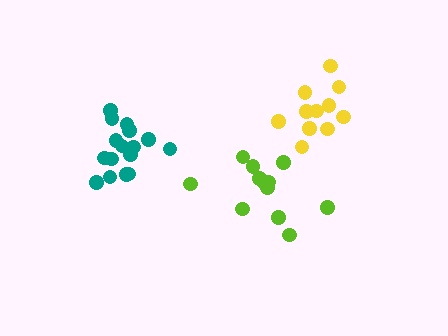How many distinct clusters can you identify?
There are 3 distinct clusters.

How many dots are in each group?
Group 1: 12 dots, Group 2: 16 dots, Group 3: 11 dots (39 total).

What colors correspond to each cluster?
The clusters are colored: lime, teal, yellow.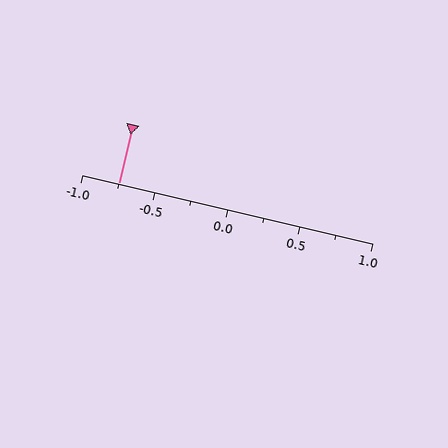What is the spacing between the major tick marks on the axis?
The major ticks are spaced 0.5 apart.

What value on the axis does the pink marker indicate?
The marker indicates approximately -0.75.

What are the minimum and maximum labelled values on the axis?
The axis runs from -1.0 to 1.0.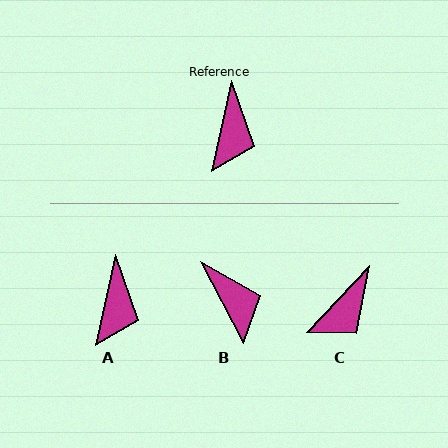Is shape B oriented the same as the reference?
No, it is off by about 40 degrees.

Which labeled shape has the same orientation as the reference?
A.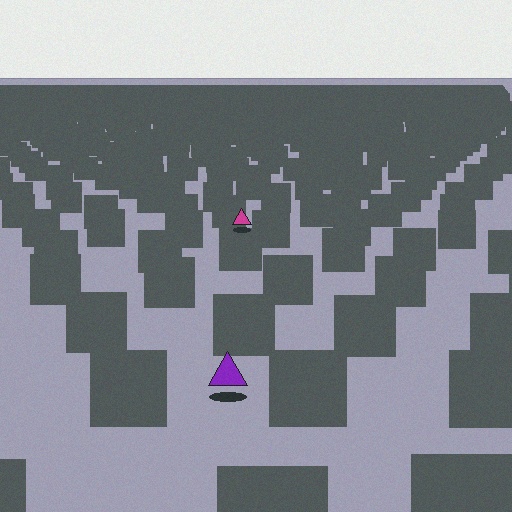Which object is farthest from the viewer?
The magenta triangle is farthest from the viewer. It appears smaller and the ground texture around it is denser.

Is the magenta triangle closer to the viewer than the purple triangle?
No. The purple triangle is closer — you can tell from the texture gradient: the ground texture is coarser near it.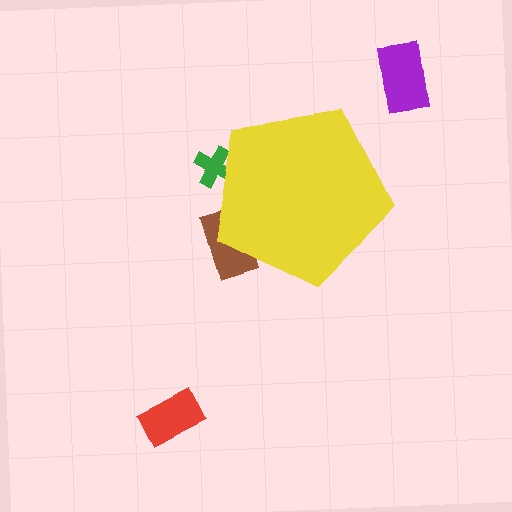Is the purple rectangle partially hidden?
No, the purple rectangle is fully visible.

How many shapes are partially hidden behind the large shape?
2 shapes are partially hidden.